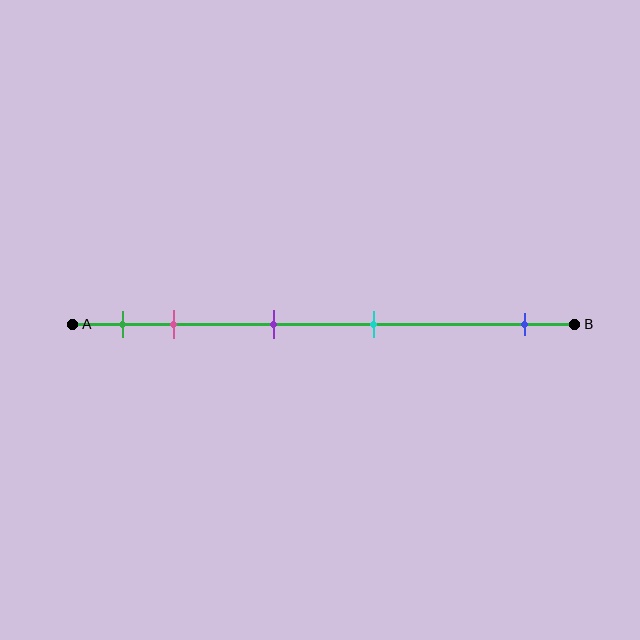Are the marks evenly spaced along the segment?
No, the marks are not evenly spaced.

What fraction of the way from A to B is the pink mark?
The pink mark is approximately 20% (0.2) of the way from A to B.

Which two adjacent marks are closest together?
The green and pink marks are the closest adjacent pair.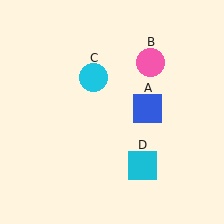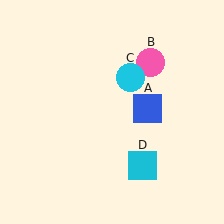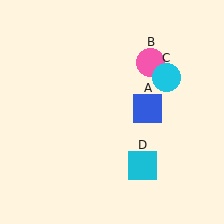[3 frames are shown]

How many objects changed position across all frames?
1 object changed position: cyan circle (object C).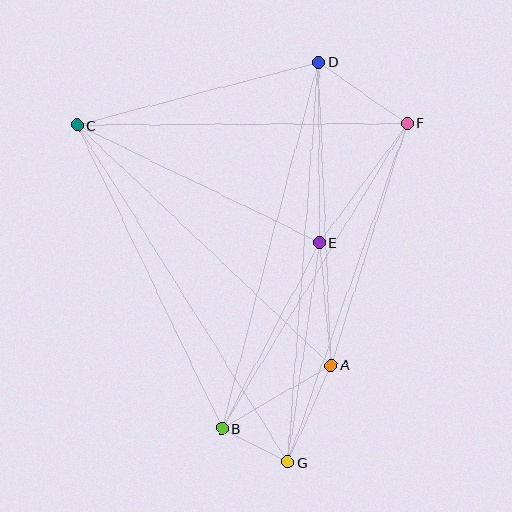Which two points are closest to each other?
Points B and G are closest to each other.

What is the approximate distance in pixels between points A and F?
The distance between A and F is approximately 253 pixels.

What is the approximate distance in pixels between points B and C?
The distance between B and C is approximately 336 pixels.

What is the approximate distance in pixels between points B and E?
The distance between B and E is approximately 210 pixels.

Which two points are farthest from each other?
Points D and G are farthest from each other.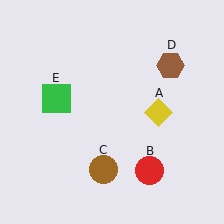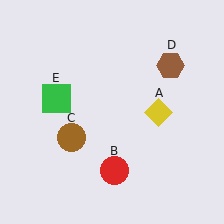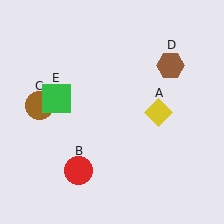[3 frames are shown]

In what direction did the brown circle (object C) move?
The brown circle (object C) moved up and to the left.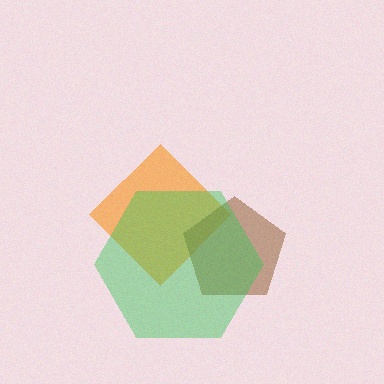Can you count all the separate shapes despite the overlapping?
Yes, there are 3 separate shapes.